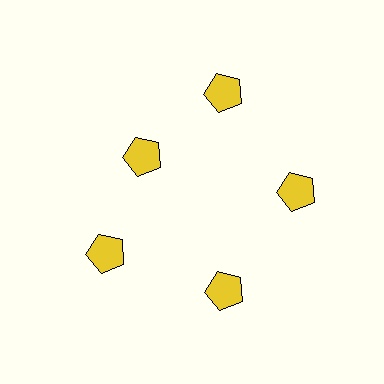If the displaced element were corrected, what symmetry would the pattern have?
It would have 5-fold rotational symmetry — the pattern would map onto itself every 72 degrees.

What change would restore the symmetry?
The symmetry would be restored by moving it outward, back onto the ring so that all 5 pentagons sit at equal angles and equal distance from the center.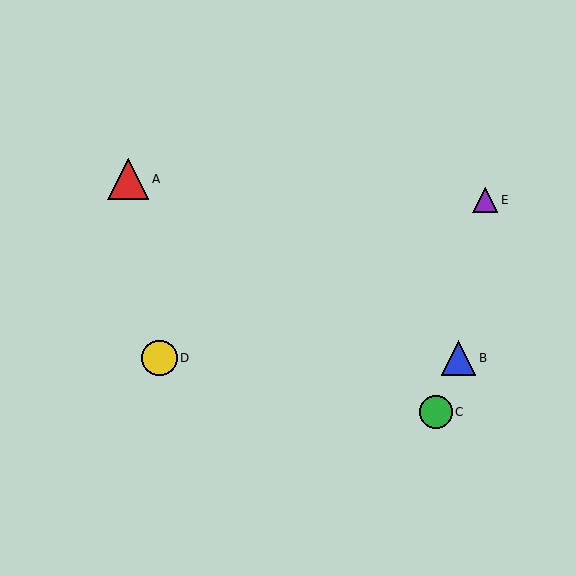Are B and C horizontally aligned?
No, B is at y≈358 and C is at y≈412.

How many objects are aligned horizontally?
2 objects (B, D) are aligned horizontally.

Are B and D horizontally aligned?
Yes, both are at y≈358.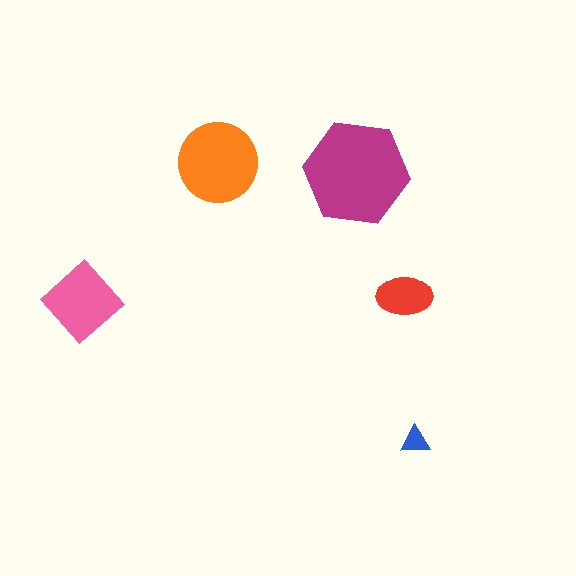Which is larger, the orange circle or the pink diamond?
The orange circle.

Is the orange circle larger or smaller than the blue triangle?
Larger.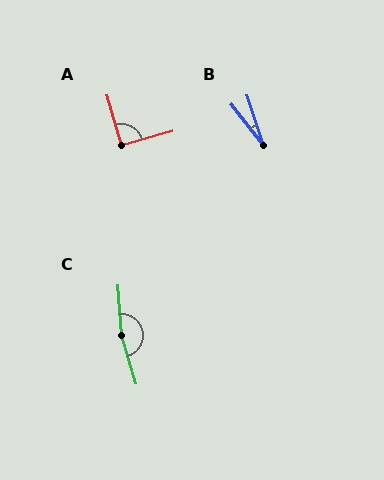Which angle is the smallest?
B, at approximately 20 degrees.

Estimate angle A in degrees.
Approximately 91 degrees.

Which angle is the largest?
C, at approximately 167 degrees.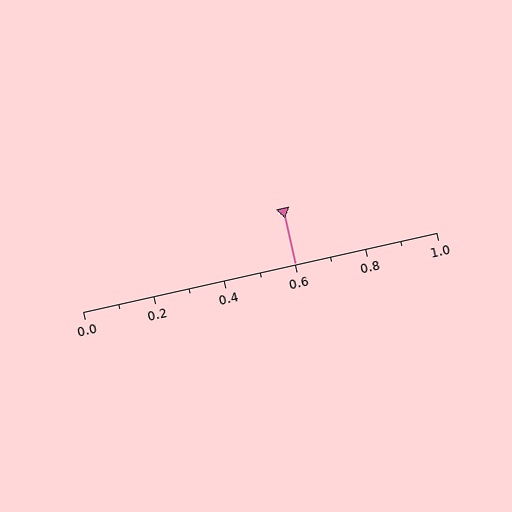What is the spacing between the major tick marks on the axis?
The major ticks are spaced 0.2 apart.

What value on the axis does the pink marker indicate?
The marker indicates approximately 0.6.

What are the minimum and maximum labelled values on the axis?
The axis runs from 0.0 to 1.0.